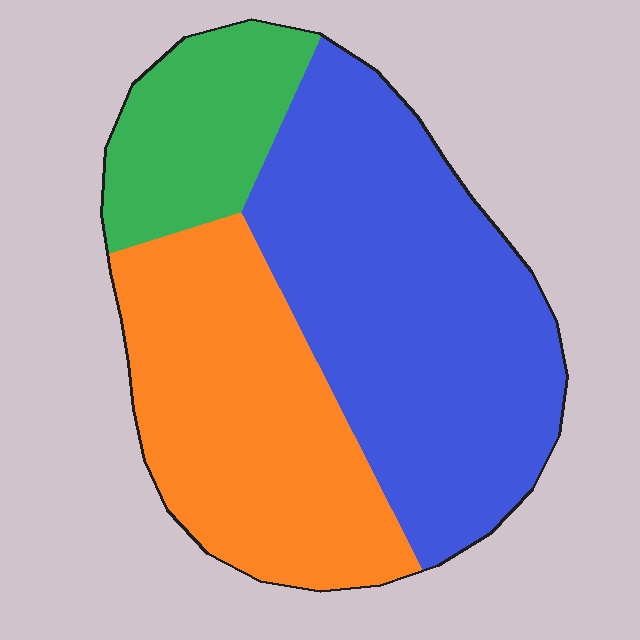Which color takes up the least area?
Green, at roughly 15%.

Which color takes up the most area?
Blue, at roughly 50%.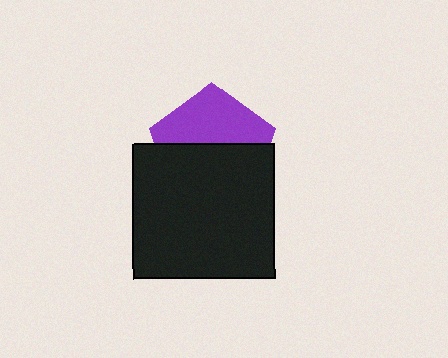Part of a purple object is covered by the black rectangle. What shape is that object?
It is a pentagon.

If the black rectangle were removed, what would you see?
You would see the complete purple pentagon.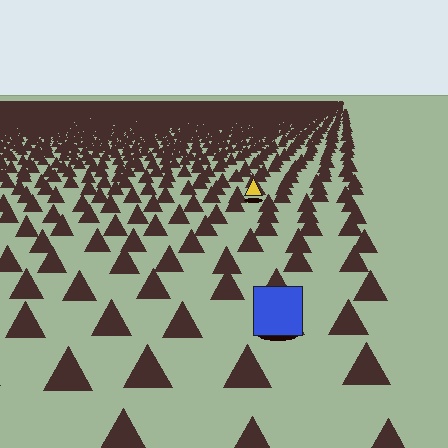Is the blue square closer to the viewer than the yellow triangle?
Yes. The blue square is closer — you can tell from the texture gradient: the ground texture is coarser near it.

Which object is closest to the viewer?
The blue square is closest. The texture marks near it are larger and more spread out.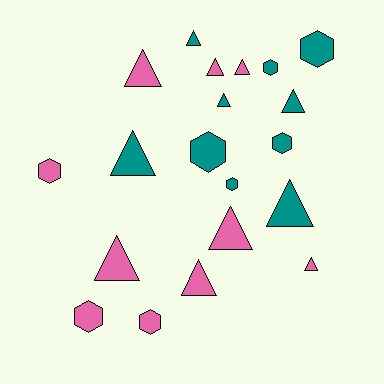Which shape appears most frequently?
Triangle, with 12 objects.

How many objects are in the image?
There are 20 objects.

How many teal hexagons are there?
There are 5 teal hexagons.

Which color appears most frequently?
Pink, with 10 objects.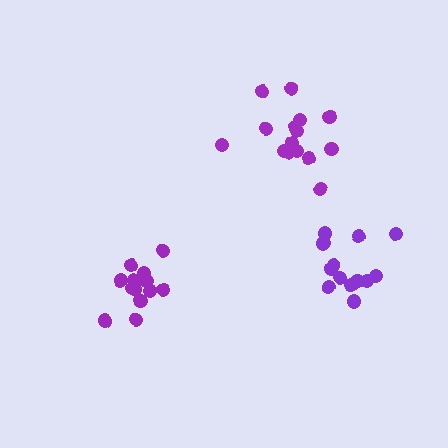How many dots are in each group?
Group 1: 13 dots, Group 2: 15 dots, Group 3: 14 dots (42 total).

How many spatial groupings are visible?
There are 3 spatial groupings.